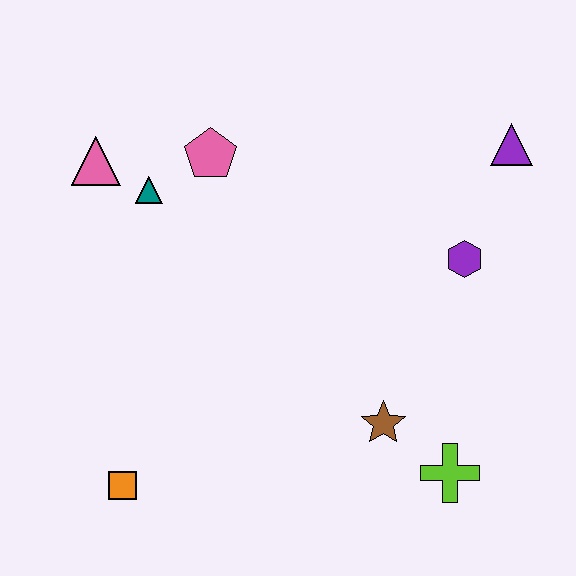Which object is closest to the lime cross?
The brown star is closest to the lime cross.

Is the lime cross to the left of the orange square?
No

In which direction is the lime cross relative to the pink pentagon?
The lime cross is below the pink pentagon.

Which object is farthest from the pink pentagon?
The lime cross is farthest from the pink pentagon.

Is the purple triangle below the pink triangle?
No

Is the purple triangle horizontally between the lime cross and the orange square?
No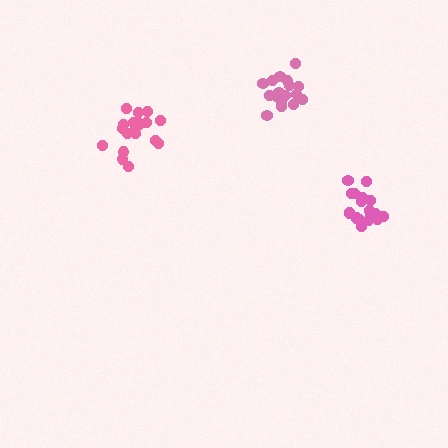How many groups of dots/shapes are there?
There are 3 groups.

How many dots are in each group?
Group 1: 17 dots, Group 2: 19 dots, Group 3: 21 dots (57 total).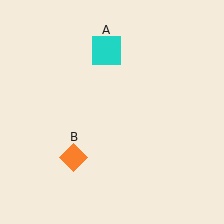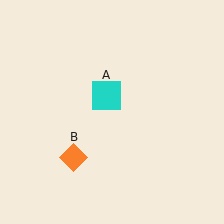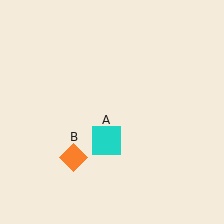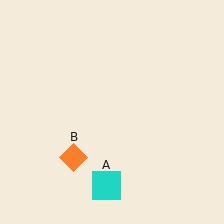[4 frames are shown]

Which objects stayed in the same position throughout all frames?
Orange diamond (object B) remained stationary.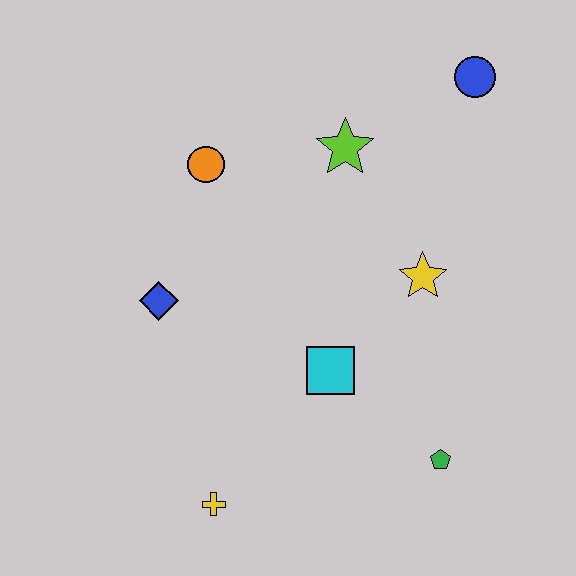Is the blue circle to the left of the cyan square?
No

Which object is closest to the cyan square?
The yellow star is closest to the cyan square.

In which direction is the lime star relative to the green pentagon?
The lime star is above the green pentagon.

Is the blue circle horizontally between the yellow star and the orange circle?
No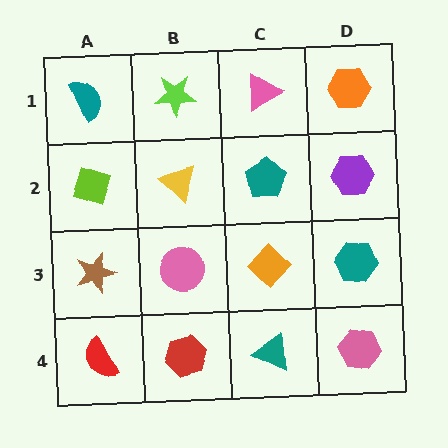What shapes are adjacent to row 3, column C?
A teal pentagon (row 2, column C), a teal triangle (row 4, column C), a pink circle (row 3, column B), a teal hexagon (row 3, column D).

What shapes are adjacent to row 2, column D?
An orange hexagon (row 1, column D), a teal hexagon (row 3, column D), a teal pentagon (row 2, column C).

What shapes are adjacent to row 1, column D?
A purple hexagon (row 2, column D), a pink triangle (row 1, column C).